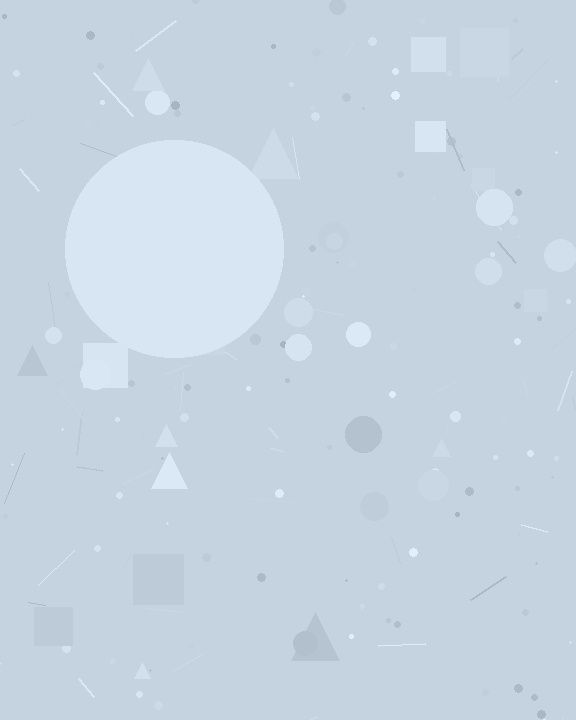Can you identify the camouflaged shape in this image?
The camouflaged shape is a circle.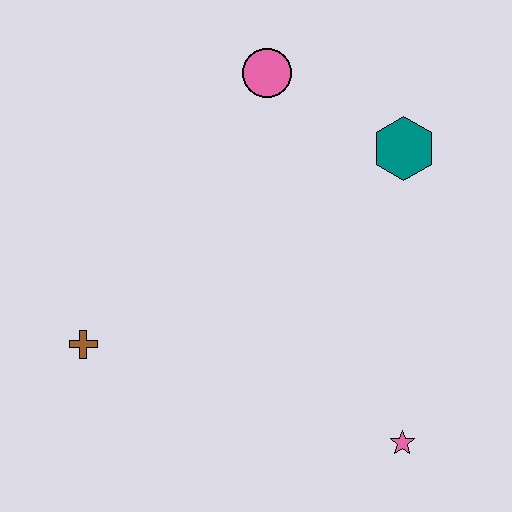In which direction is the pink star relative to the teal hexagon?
The pink star is below the teal hexagon.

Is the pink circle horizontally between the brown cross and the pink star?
Yes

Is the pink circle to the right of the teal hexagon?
No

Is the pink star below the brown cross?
Yes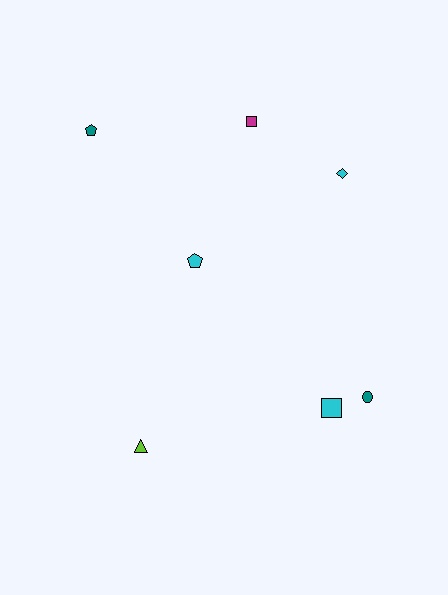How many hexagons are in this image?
There are no hexagons.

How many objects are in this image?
There are 7 objects.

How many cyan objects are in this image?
There are 3 cyan objects.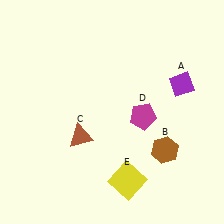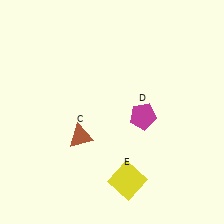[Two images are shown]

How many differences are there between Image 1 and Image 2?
There are 2 differences between the two images.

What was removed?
The brown hexagon (B), the purple diamond (A) were removed in Image 2.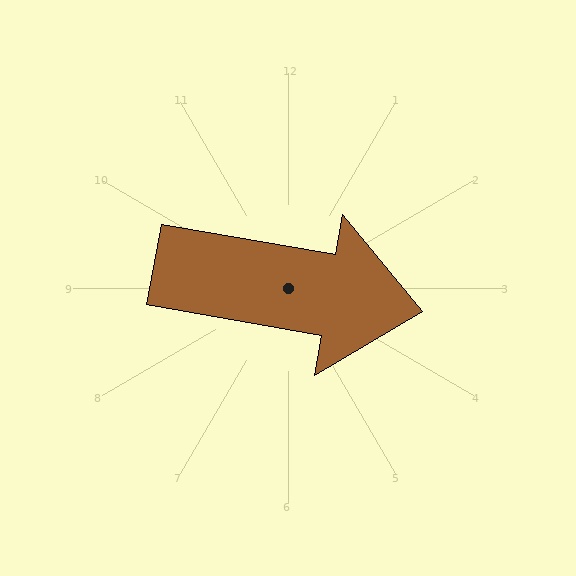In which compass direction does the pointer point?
East.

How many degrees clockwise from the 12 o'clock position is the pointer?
Approximately 100 degrees.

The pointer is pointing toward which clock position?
Roughly 3 o'clock.